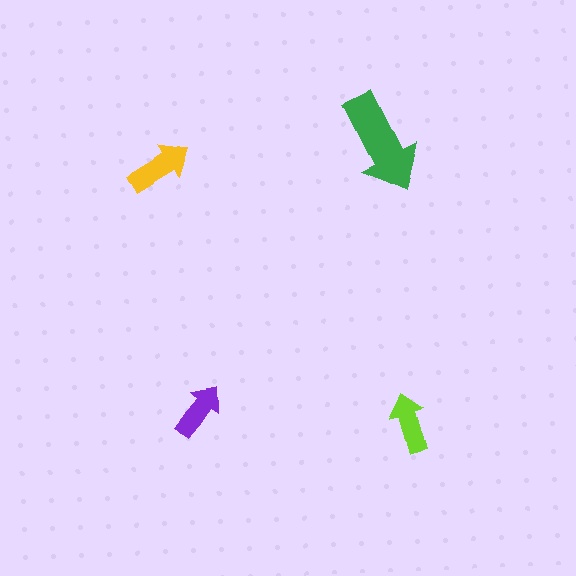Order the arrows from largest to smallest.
the green one, the yellow one, the lime one, the purple one.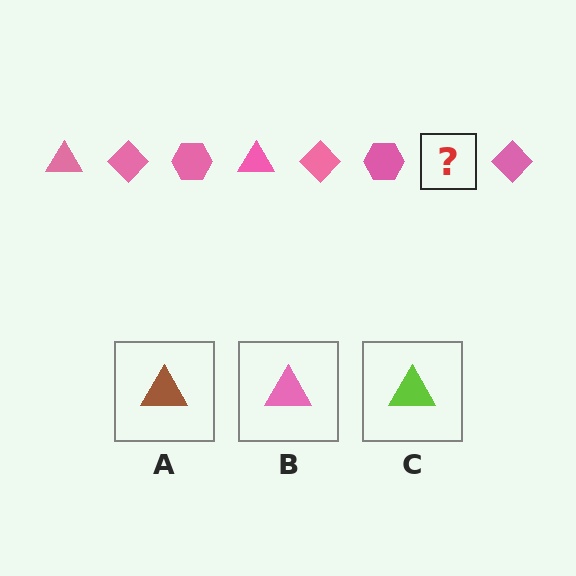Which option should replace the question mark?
Option B.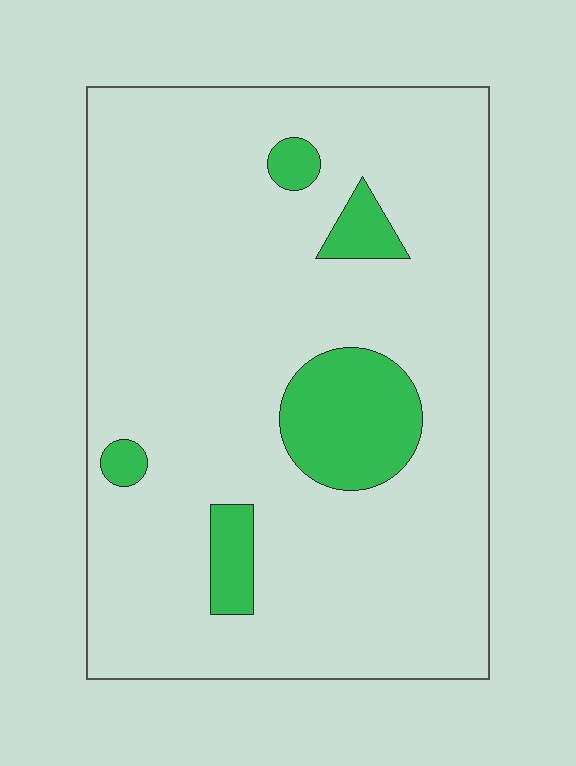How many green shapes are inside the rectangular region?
5.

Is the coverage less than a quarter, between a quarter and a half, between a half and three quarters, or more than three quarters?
Less than a quarter.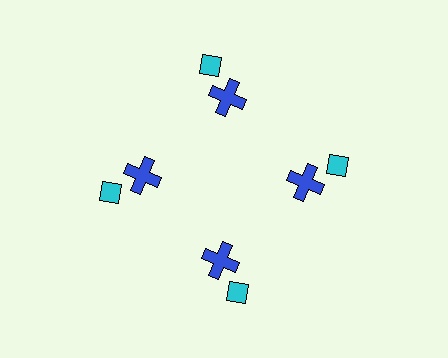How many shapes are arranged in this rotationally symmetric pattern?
There are 8 shapes, arranged in 4 groups of 2.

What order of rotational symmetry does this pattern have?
This pattern has 4-fold rotational symmetry.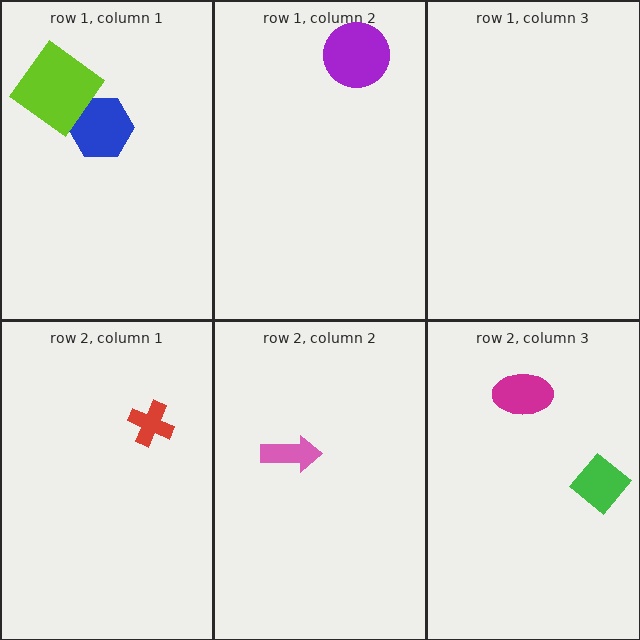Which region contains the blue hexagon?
The row 1, column 1 region.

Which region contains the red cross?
The row 2, column 1 region.